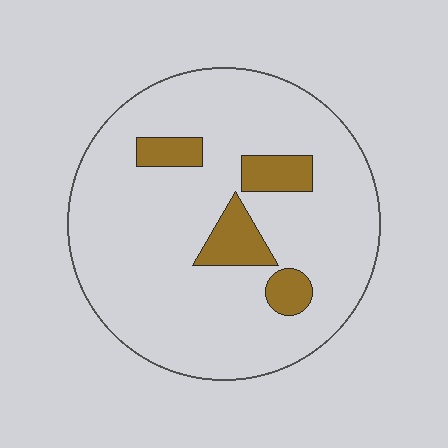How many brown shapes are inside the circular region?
4.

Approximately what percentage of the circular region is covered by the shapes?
Approximately 15%.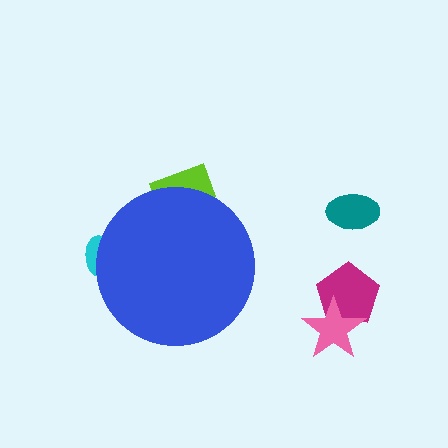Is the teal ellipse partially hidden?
No, the teal ellipse is fully visible.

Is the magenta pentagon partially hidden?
No, the magenta pentagon is fully visible.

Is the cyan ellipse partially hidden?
Yes, the cyan ellipse is partially hidden behind the blue circle.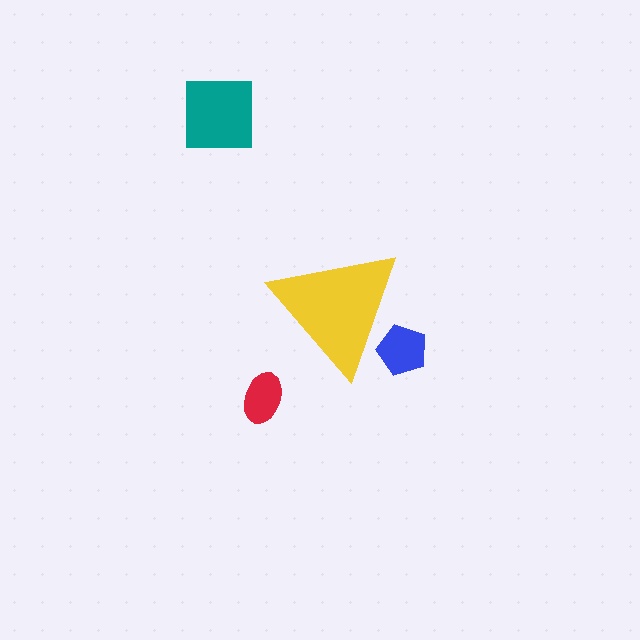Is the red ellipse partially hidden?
No, the red ellipse is fully visible.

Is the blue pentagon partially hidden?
Yes, the blue pentagon is partially hidden behind the yellow triangle.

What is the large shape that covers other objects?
A yellow triangle.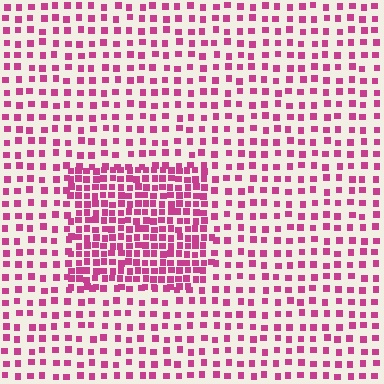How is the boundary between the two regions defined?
The boundary is defined by a change in element density (approximately 2.2x ratio). All elements are the same color, size, and shape.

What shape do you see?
I see a rectangle.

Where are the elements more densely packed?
The elements are more densely packed inside the rectangle boundary.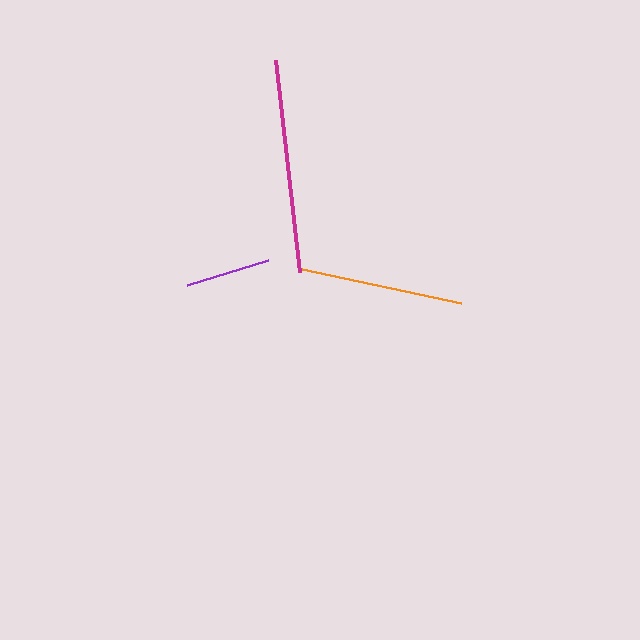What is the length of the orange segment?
The orange segment is approximately 162 pixels long.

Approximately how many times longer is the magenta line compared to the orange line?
The magenta line is approximately 1.3 times the length of the orange line.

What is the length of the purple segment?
The purple segment is approximately 85 pixels long.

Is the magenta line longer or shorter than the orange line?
The magenta line is longer than the orange line.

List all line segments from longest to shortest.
From longest to shortest: magenta, orange, purple.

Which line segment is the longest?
The magenta line is the longest at approximately 213 pixels.